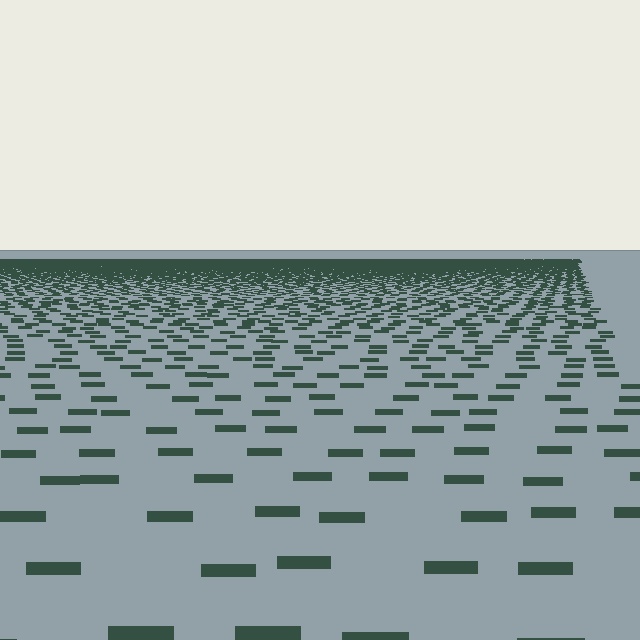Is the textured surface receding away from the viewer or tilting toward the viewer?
The surface is receding away from the viewer. Texture elements get smaller and denser toward the top.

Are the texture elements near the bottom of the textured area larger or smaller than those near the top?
Larger. Near the bottom, elements are closer to the viewer and appear at a bigger on-screen size.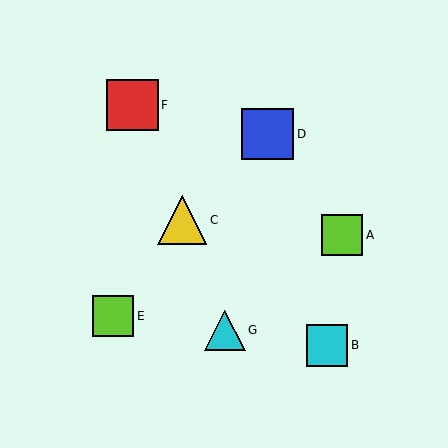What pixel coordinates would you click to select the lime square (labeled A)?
Click at (342, 235) to select the lime square A.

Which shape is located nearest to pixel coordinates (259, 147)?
The blue square (labeled D) at (268, 134) is nearest to that location.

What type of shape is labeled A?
Shape A is a lime square.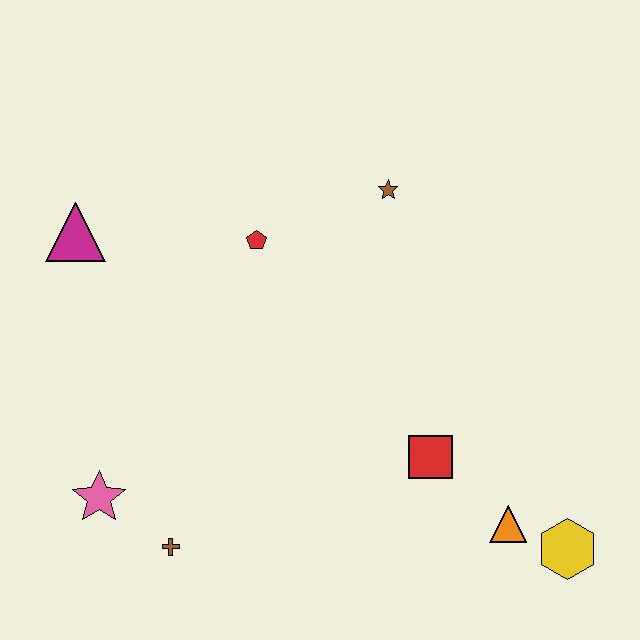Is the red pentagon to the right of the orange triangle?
No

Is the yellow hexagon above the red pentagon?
No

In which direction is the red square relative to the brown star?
The red square is below the brown star.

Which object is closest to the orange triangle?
The yellow hexagon is closest to the orange triangle.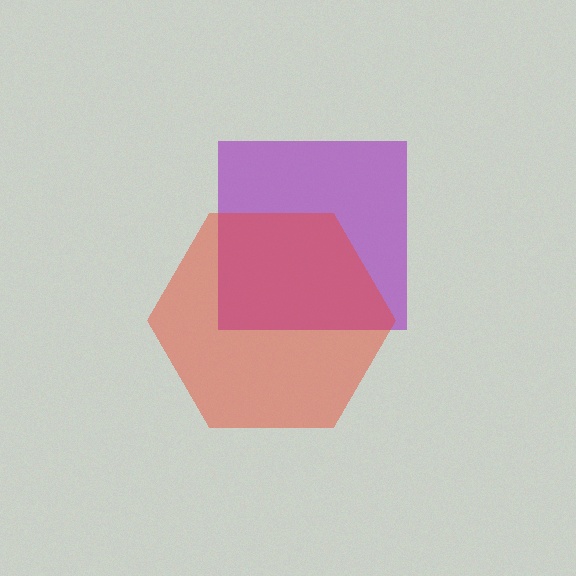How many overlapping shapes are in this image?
There are 2 overlapping shapes in the image.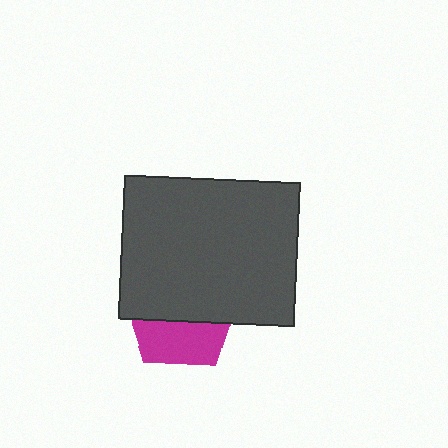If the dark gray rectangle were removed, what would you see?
You would see the complete magenta pentagon.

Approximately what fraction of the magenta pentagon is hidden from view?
Roughly 60% of the magenta pentagon is hidden behind the dark gray rectangle.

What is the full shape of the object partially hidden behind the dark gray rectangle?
The partially hidden object is a magenta pentagon.